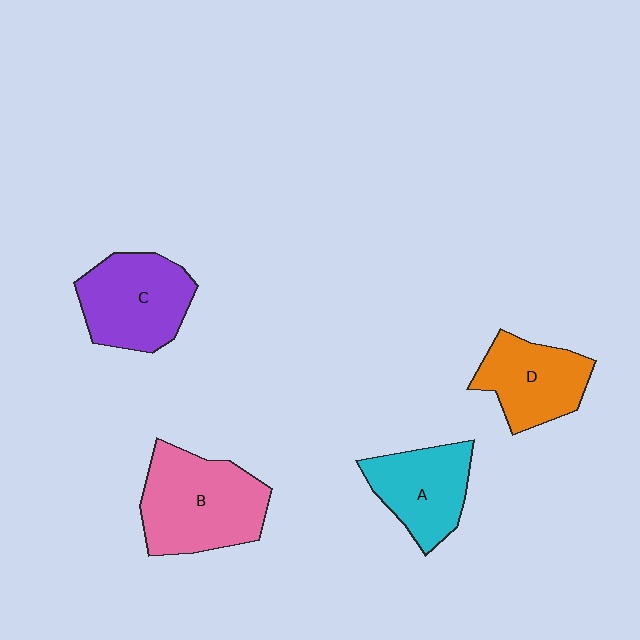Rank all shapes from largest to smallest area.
From largest to smallest: B (pink), C (purple), D (orange), A (cyan).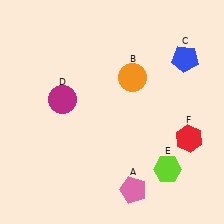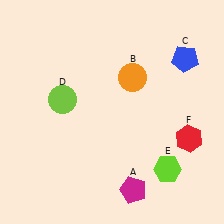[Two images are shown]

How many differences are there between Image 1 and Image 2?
There are 2 differences between the two images.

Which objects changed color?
A changed from pink to magenta. D changed from magenta to lime.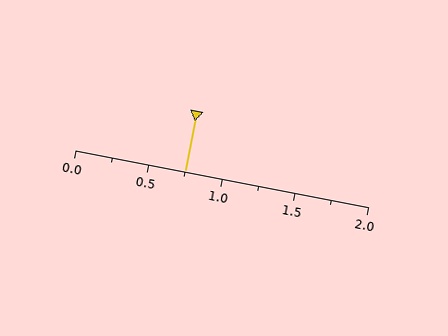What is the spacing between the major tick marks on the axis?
The major ticks are spaced 0.5 apart.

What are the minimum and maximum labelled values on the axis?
The axis runs from 0.0 to 2.0.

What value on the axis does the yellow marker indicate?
The marker indicates approximately 0.75.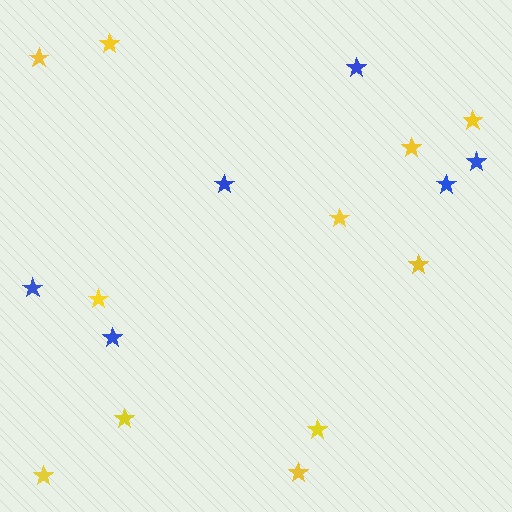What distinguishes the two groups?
There are 2 groups: one group of yellow stars (11) and one group of blue stars (6).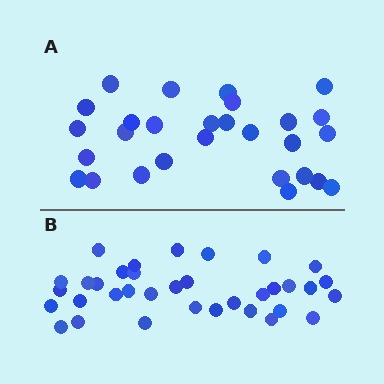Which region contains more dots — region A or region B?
Region B (the bottom region) has more dots.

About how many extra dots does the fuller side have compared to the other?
Region B has roughly 8 or so more dots than region A.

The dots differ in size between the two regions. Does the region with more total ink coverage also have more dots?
No. Region A has more total ink coverage because its dots are larger, but region B actually contains more individual dots. Total area can be misleading — the number of items is what matters here.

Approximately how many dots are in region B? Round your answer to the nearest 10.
About 40 dots. (The exact count is 35, which rounds to 40.)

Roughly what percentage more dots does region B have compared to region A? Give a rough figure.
About 25% more.